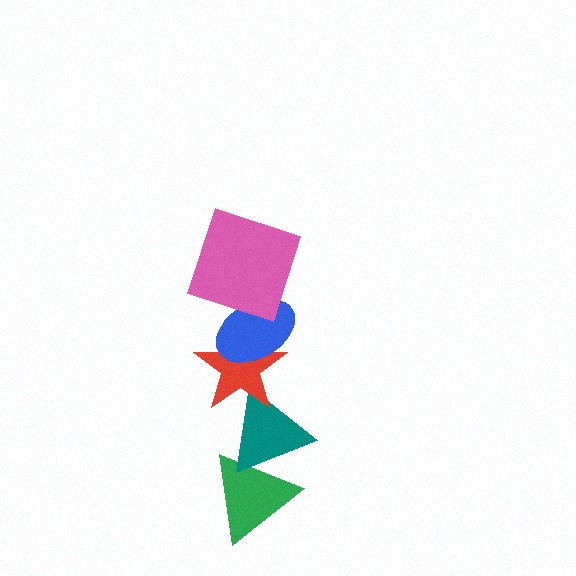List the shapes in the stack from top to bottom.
From top to bottom: the pink square, the blue ellipse, the red star, the teal triangle, the green triangle.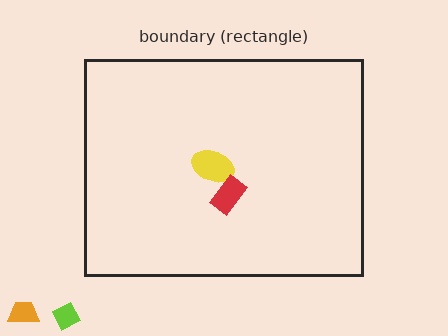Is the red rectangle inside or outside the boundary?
Inside.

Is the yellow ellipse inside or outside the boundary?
Inside.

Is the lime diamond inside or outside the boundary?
Outside.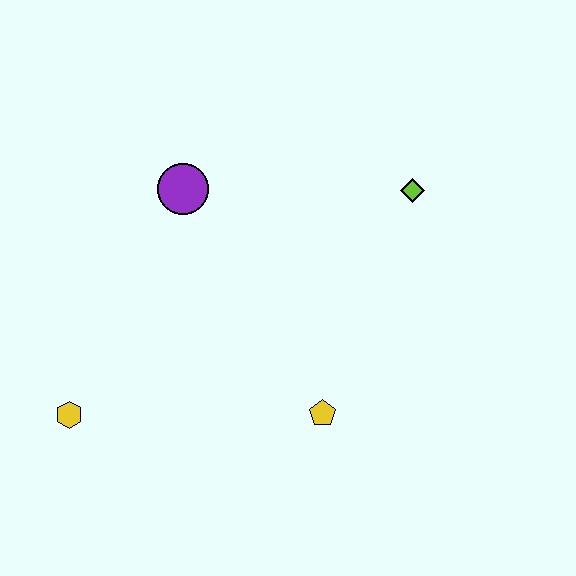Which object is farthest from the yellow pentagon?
The purple circle is farthest from the yellow pentagon.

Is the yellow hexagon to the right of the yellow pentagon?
No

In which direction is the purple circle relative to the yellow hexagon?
The purple circle is above the yellow hexagon.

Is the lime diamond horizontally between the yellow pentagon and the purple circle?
No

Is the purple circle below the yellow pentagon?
No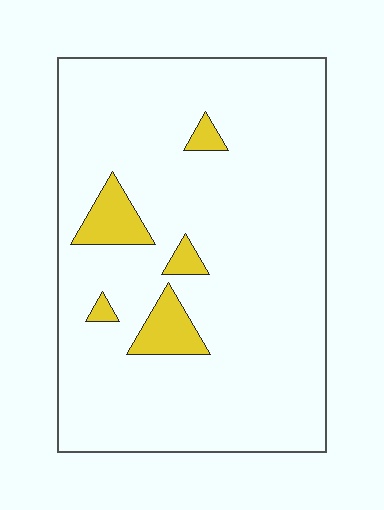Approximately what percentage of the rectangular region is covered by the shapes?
Approximately 10%.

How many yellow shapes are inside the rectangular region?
5.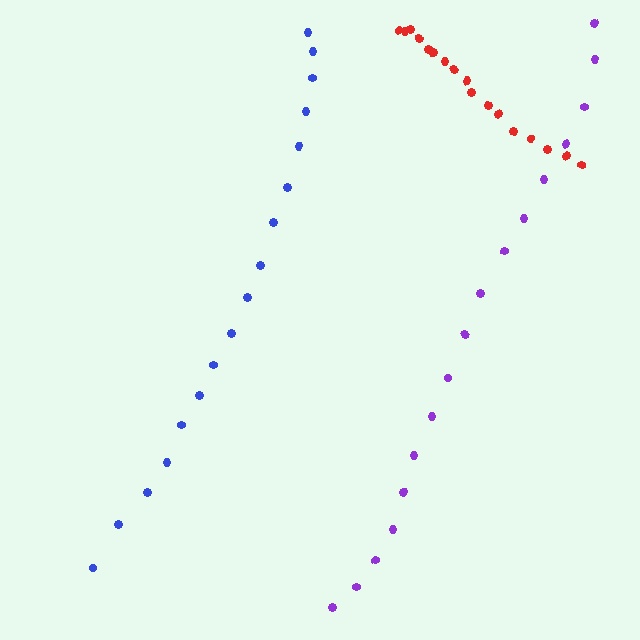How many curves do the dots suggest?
There are 3 distinct paths.